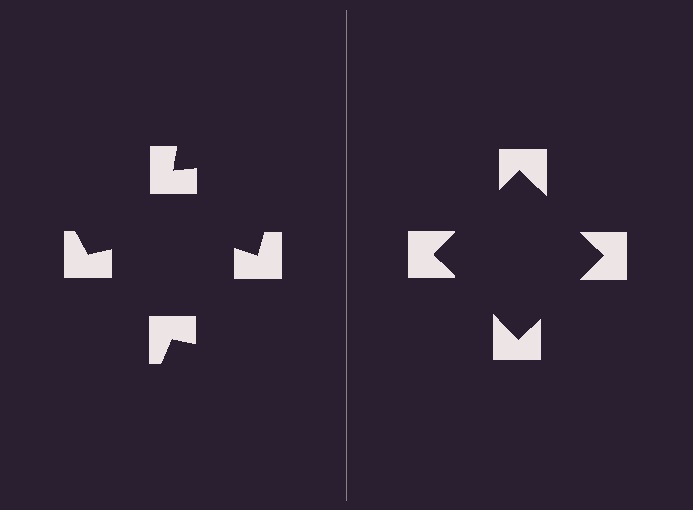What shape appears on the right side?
An illusory square.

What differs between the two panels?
The notched squares are positioned identically on both sides; only the wedge orientations differ. On the right they align to a square; on the left they are misaligned.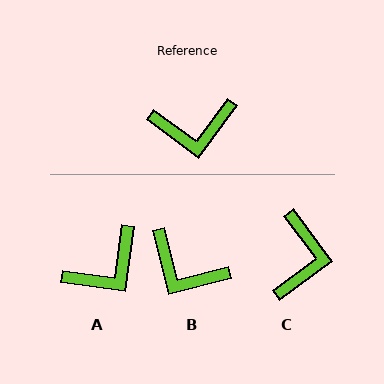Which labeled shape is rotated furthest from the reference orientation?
C, about 73 degrees away.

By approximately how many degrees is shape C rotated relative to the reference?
Approximately 73 degrees counter-clockwise.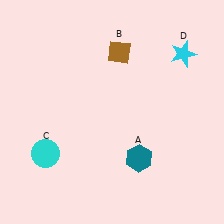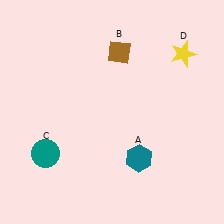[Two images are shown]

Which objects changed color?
C changed from cyan to teal. D changed from cyan to yellow.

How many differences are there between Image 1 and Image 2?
There are 2 differences between the two images.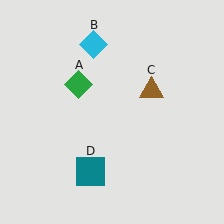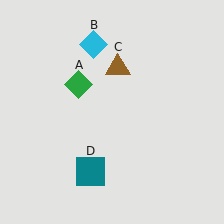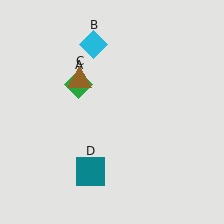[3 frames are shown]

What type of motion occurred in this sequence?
The brown triangle (object C) rotated counterclockwise around the center of the scene.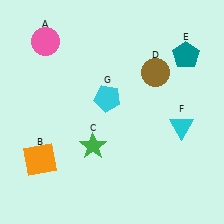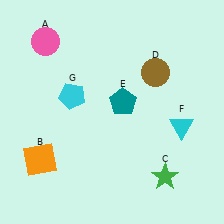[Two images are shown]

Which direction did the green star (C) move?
The green star (C) moved right.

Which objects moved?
The objects that moved are: the green star (C), the teal pentagon (E), the cyan pentagon (G).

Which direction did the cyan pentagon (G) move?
The cyan pentagon (G) moved left.